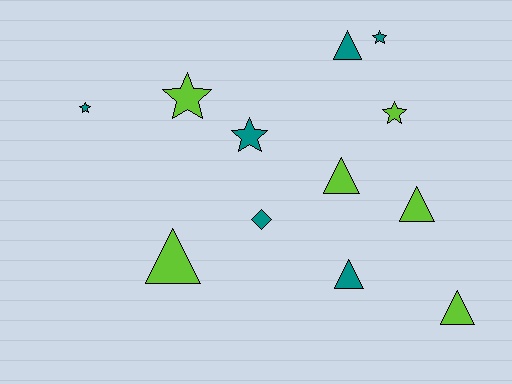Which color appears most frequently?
Teal, with 6 objects.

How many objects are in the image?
There are 12 objects.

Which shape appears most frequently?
Triangle, with 6 objects.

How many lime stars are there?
There are 2 lime stars.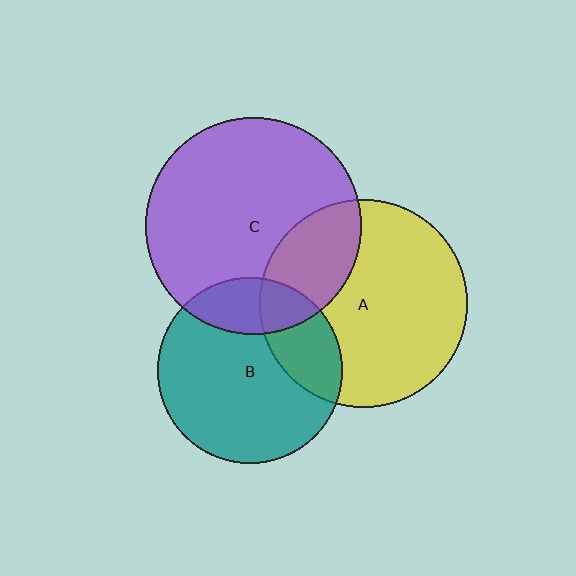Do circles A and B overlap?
Yes.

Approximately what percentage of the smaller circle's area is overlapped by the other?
Approximately 25%.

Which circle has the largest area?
Circle C (purple).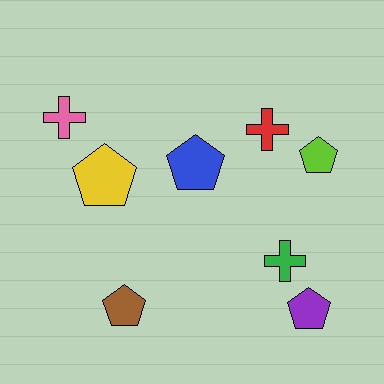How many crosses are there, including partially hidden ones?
There are 3 crosses.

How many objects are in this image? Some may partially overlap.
There are 8 objects.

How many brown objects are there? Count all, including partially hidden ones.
There is 1 brown object.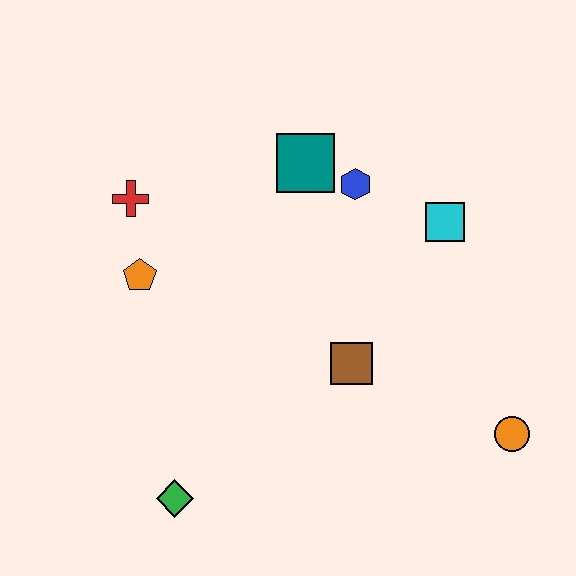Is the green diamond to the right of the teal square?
No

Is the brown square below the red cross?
Yes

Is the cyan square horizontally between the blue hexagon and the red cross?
No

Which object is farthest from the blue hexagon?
The green diamond is farthest from the blue hexagon.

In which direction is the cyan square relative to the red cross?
The cyan square is to the right of the red cross.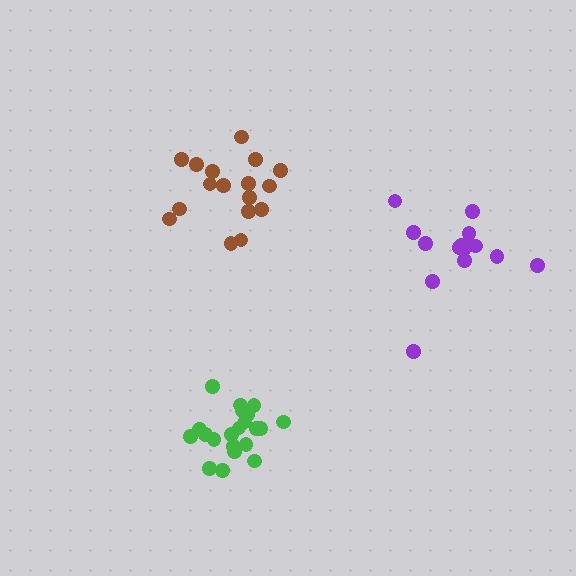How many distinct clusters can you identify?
There are 3 distinct clusters.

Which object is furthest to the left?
The brown cluster is leftmost.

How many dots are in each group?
Group 1: 21 dots, Group 2: 17 dots, Group 3: 15 dots (53 total).